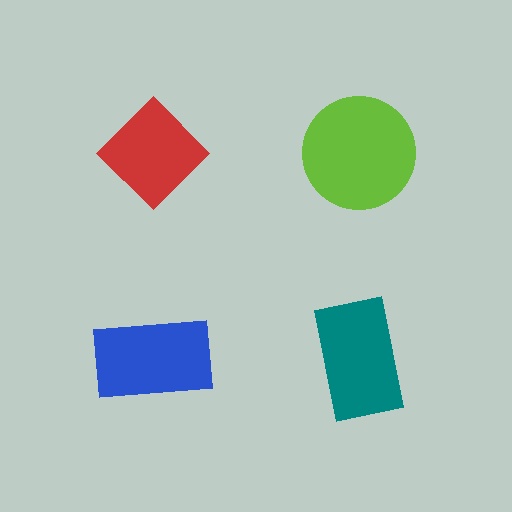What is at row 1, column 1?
A red diamond.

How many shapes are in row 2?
2 shapes.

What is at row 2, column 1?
A blue rectangle.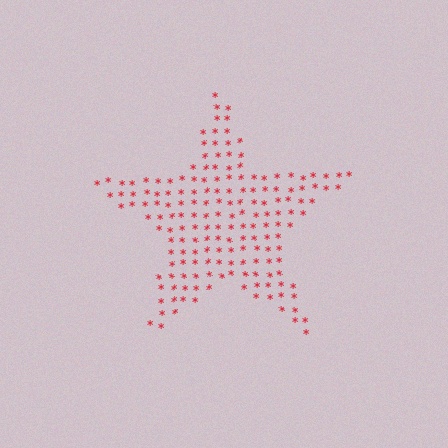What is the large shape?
The large shape is a star.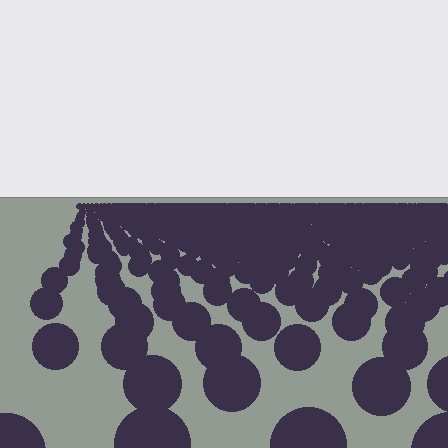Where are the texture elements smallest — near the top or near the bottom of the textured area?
Near the top.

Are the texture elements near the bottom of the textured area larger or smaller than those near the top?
Larger. Near the bottom, elements are closer to the viewer and appear at a bigger on-screen size.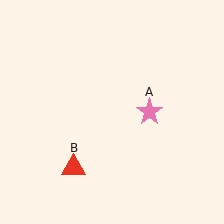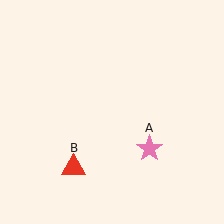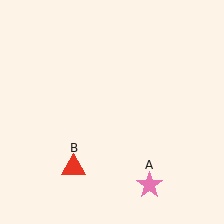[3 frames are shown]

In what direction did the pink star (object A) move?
The pink star (object A) moved down.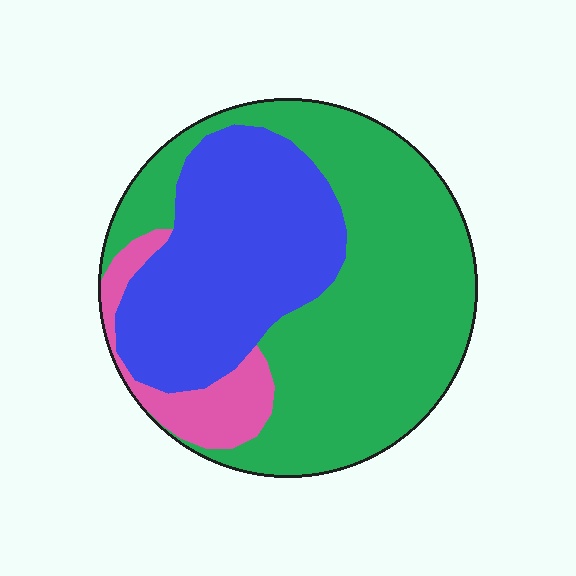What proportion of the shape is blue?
Blue covers 35% of the shape.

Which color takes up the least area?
Pink, at roughly 10%.